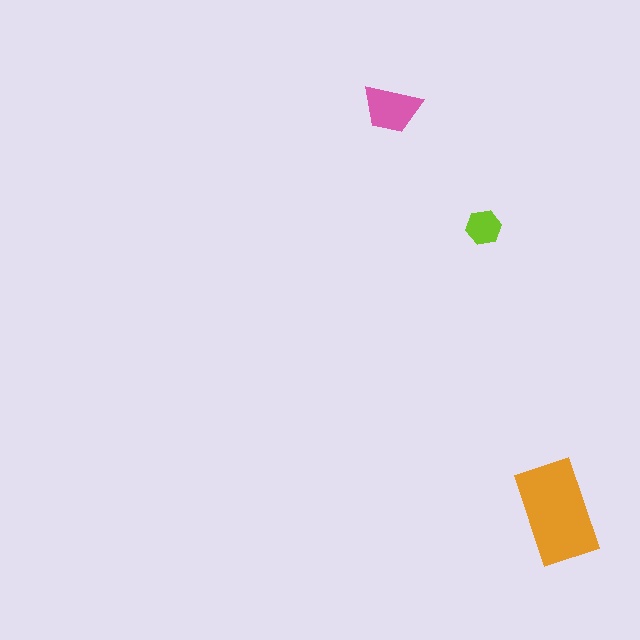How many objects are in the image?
There are 3 objects in the image.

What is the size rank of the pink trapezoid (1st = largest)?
2nd.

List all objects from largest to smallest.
The orange rectangle, the pink trapezoid, the lime hexagon.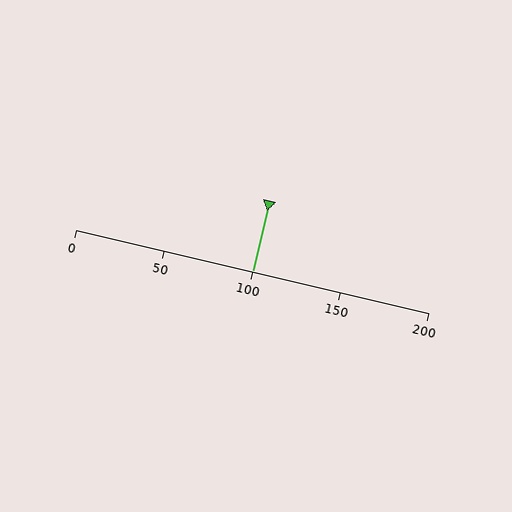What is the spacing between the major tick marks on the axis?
The major ticks are spaced 50 apart.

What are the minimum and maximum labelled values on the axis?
The axis runs from 0 to 200.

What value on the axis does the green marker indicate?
The marker indicates approximately 100.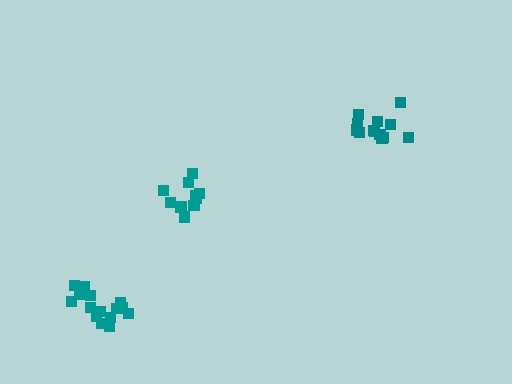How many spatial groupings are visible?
There are 3 spatial groupings.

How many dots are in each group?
Group 1: 12 dots, Group 2: 14 dots, Group 3: 15 dots (41 total).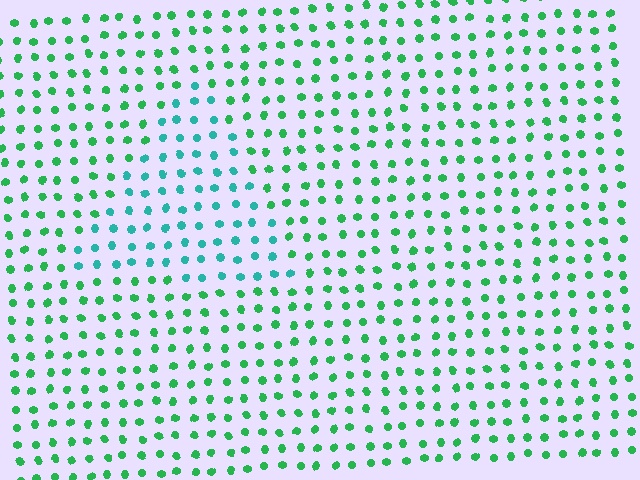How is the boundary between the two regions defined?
The boundary is defined purely by a slight shift in hue (about 37 degrees). Spacing, size, and orientation are identical on both sides.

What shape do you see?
I see a triangle.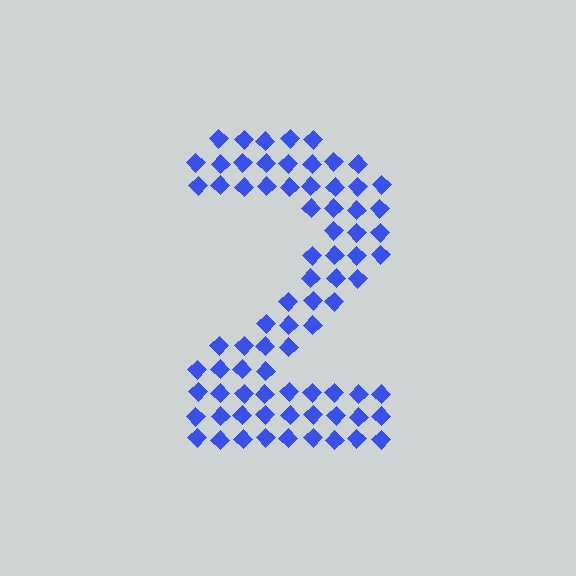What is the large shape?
The large shape is the digit 2.